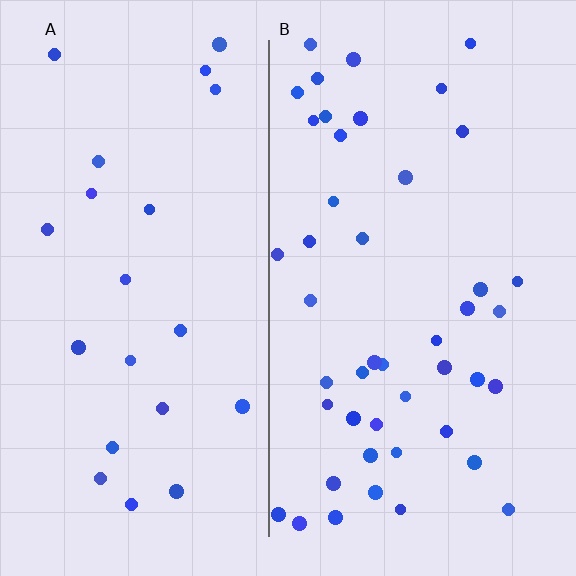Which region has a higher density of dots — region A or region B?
B (the right).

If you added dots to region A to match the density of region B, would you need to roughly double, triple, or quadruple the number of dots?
Approximately double.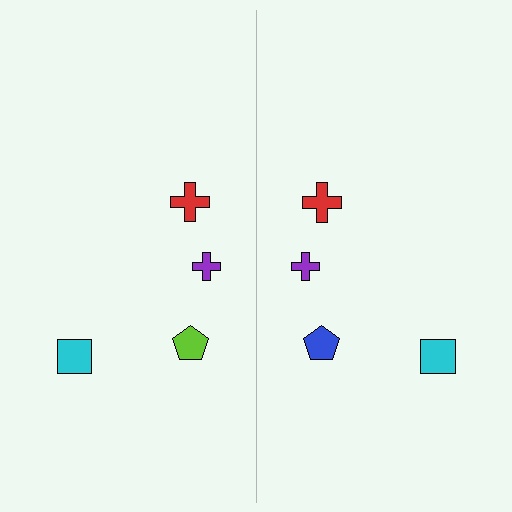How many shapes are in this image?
There are 8 shapes in this image.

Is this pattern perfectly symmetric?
No, the pattern is not perfectly symmetric. The blue pentagon on the right side breaks the symmetry — its mirror counterpart is lime.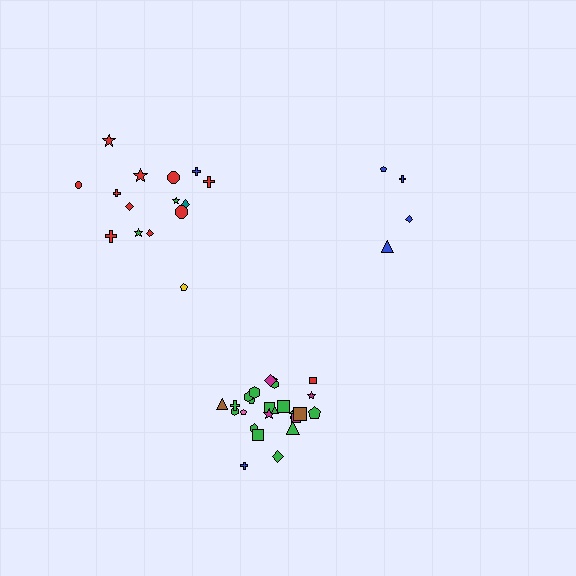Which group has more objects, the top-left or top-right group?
The top-left group.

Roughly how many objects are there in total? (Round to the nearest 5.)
Roughly 45 objects in total.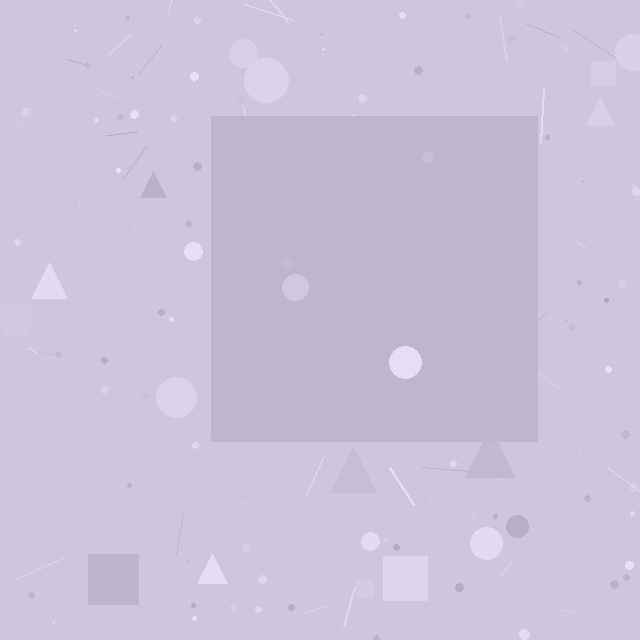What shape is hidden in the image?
A square is hidden in the image.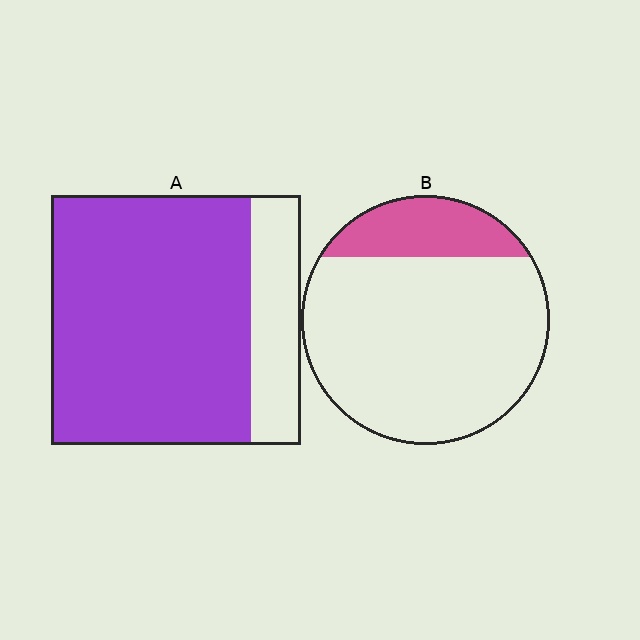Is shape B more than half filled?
No.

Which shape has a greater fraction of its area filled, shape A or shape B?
Shape A.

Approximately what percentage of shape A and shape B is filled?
A is approximately 80% and B is approximately 20%.